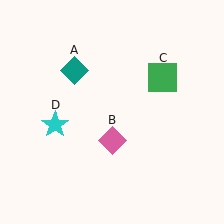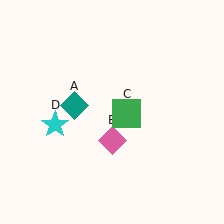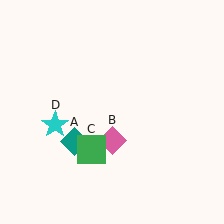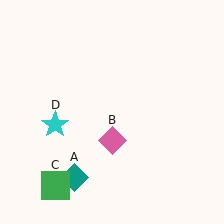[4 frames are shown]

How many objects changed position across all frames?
2 objects changed position: teal diamond (object A), green square (object C).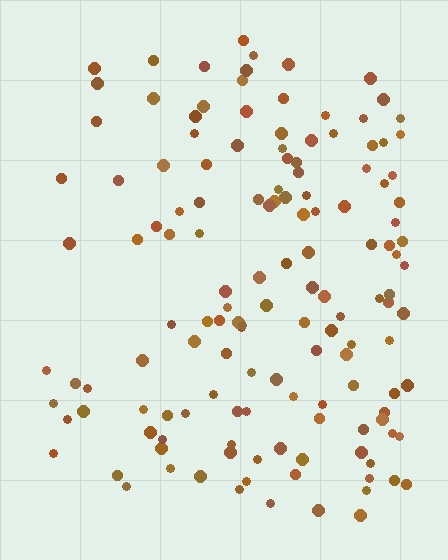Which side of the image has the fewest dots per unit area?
The left.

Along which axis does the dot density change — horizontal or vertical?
Horizontal.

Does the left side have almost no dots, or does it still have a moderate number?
Still a moderate number, just noticeably fewer than the right.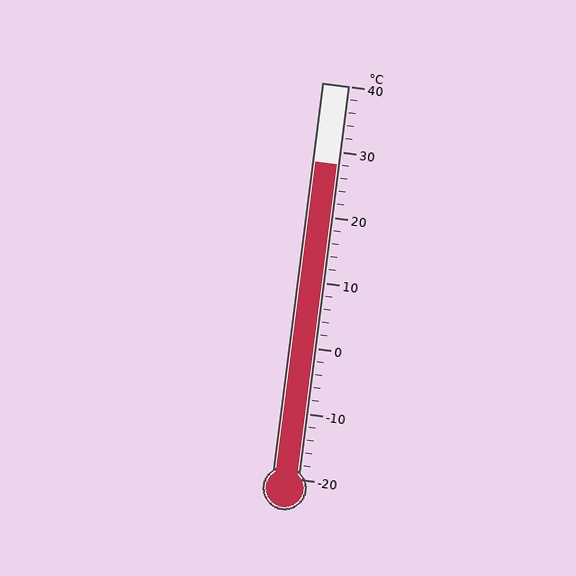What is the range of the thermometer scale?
The thermometer scale ranges from -20°C to 40°C.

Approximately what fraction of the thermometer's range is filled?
The thermometer is filled to approximately 80% of its range.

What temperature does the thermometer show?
The thermometer shows approximately 28°C.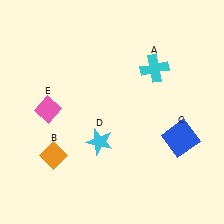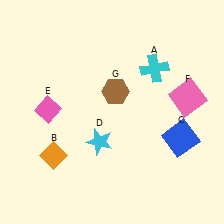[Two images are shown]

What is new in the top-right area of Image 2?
A brown hexagon (G) was added in the top-right area of Image 2.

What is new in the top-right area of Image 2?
A pink square (F) was added in the top-right area of Image 2.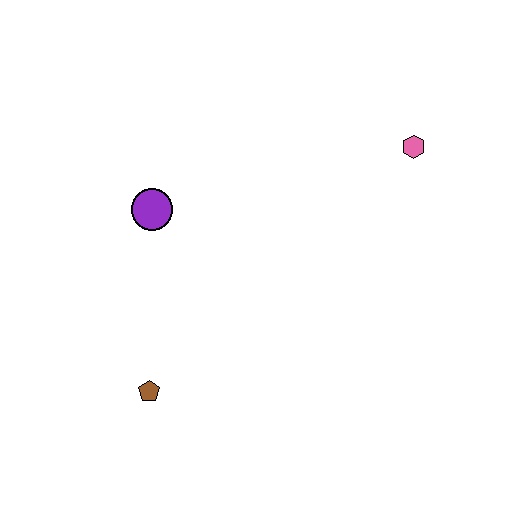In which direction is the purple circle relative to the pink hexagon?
The purple circle is to the left of the pink hexagon.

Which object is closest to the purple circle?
The brown pentagon is closest to the purple circle.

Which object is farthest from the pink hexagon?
The brown pentagon is farthest from the pink hexagon.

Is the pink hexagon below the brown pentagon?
No